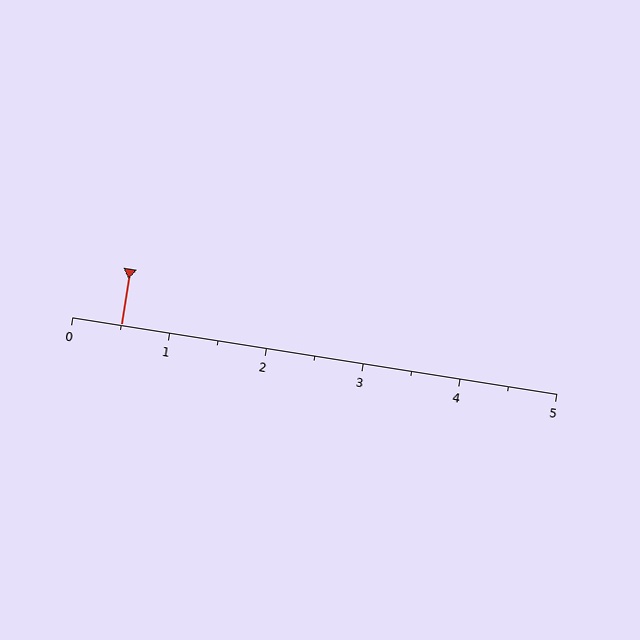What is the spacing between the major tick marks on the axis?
The major ticks are spaced 1 apart.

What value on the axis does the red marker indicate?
The marker indicates approximately 0.5.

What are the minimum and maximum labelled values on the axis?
The axis runs from 0 to 5.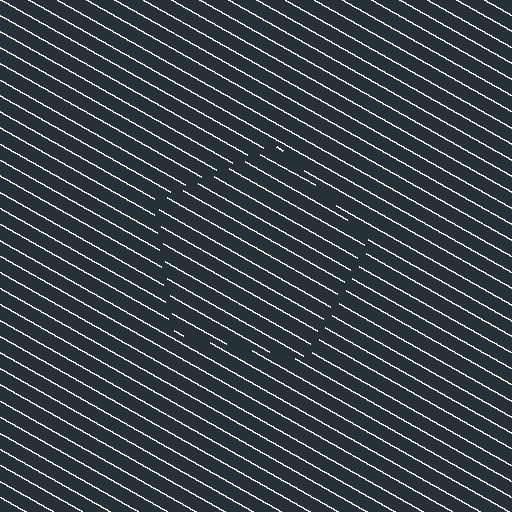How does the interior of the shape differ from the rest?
The interior of the shape contains the same grating, shifted by half a period — the contour is defined by the phase discontinuity where line-ends from the inner and outer gratings abut.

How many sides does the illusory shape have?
5 sides — the line-ends trace a pentagon.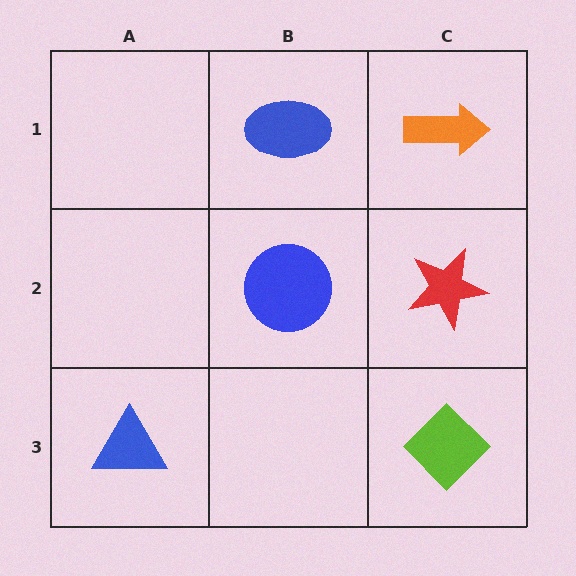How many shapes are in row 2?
2 shapes.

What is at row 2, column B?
A blue circle.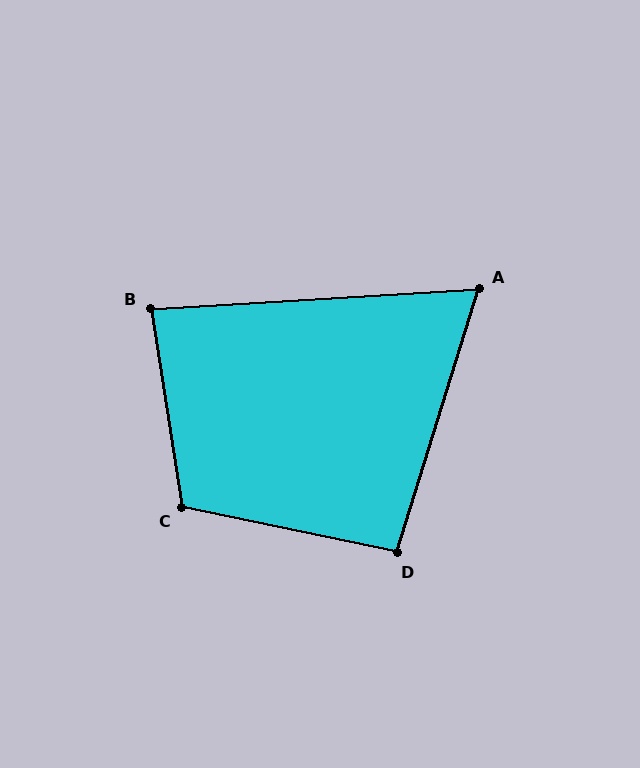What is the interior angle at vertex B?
Approximately 85 degrees (acute).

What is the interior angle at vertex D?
Approximately 95 degrees (obtuse).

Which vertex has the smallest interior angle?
A, at approximately 69 degrees.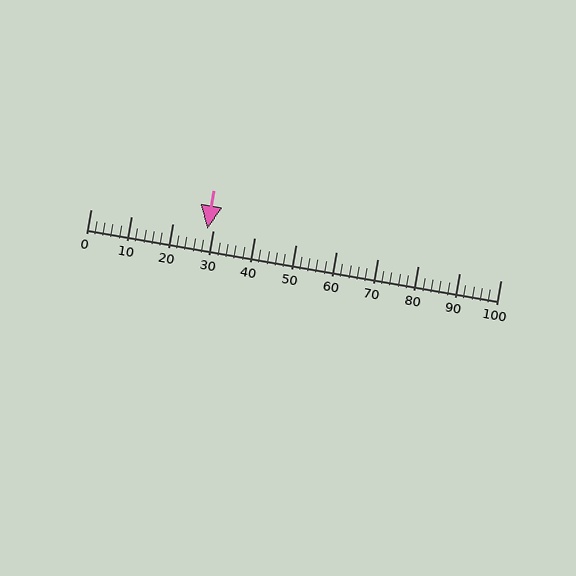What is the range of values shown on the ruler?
The ruler shows values from 0 to 100.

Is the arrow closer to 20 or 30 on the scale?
The arrow is closer to 30.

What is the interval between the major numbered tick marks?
The major tick marks are spaced 10 units apart.